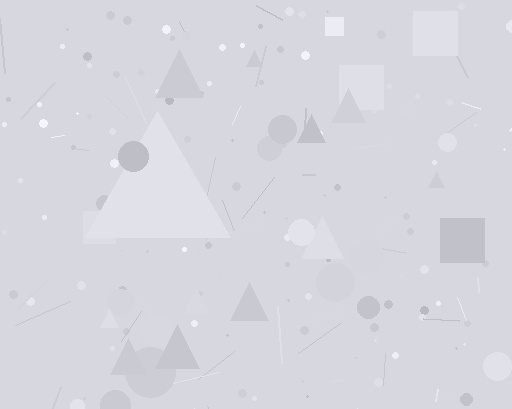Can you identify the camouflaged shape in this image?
The camouflaged shape is a triangle.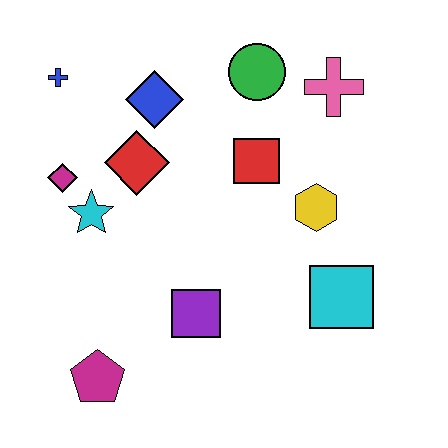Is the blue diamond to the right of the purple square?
No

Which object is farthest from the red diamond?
The cyan square is farthest from the red diamond.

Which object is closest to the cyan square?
The yellow hexagon is closest to the cyan square.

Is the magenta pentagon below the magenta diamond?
Yes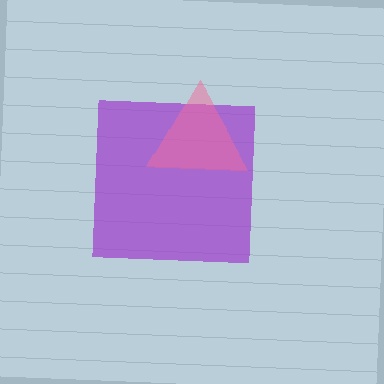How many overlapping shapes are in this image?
There are 2 overlapping shapes in the image.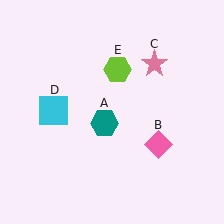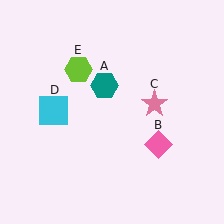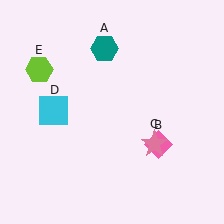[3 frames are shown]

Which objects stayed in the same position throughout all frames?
Pink diamond (object B) and cyan square (object D) remained stationary.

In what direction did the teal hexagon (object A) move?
The teal hexagon (object A) moved up.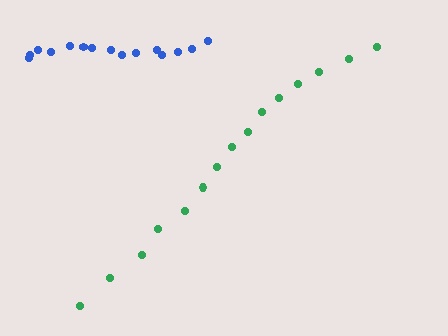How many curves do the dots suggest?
There are 2 distinct paths.